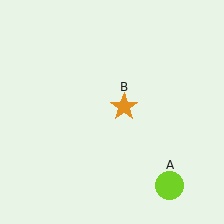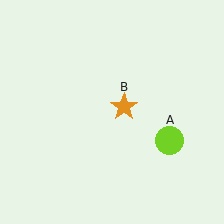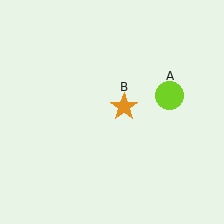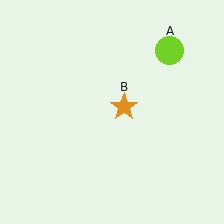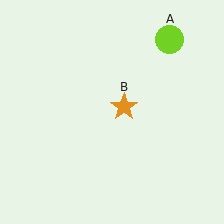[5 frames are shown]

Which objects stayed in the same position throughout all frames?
Orange star (object B) remained stationary.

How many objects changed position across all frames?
1 object changed position: lime circle (object A).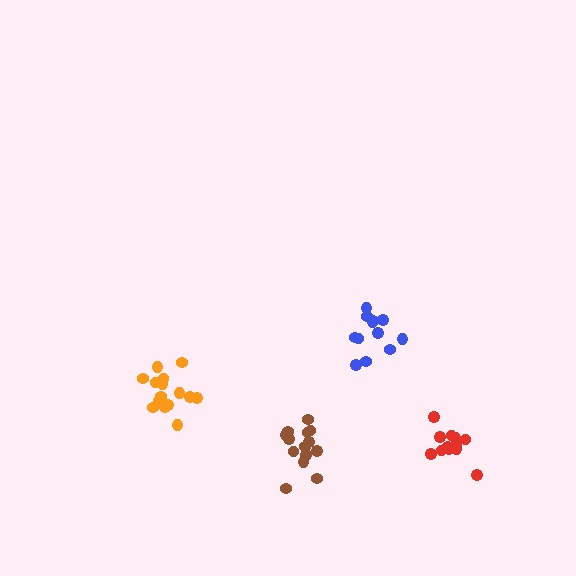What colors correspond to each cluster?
The clusters are colored: red, blue, brown, orange.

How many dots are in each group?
Group 1: 12 dots, Group 2: 12 dots, Group 3: 14 dots, Group 4: 15 dots (53 total).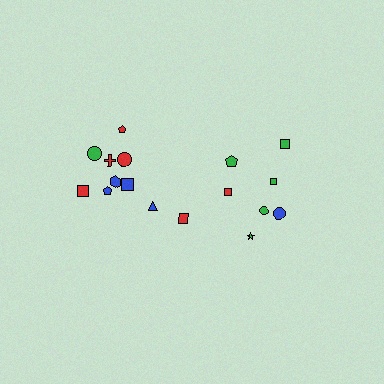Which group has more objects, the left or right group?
The left group.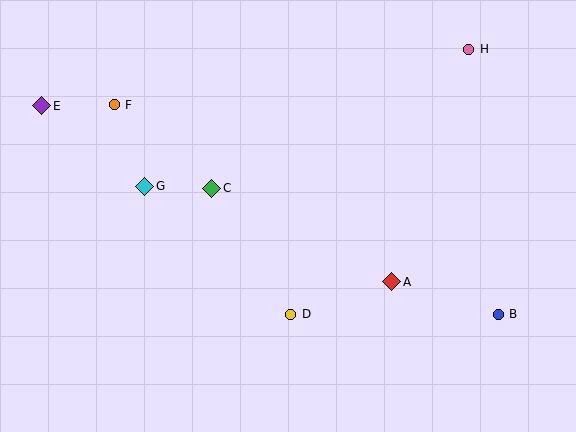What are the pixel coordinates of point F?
Point F is at (114, 105).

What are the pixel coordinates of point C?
Point C is at (212, 188).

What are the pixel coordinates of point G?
Point G is at (145, 186).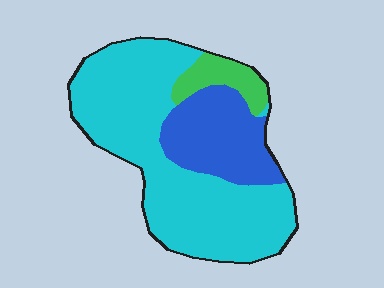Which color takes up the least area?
Green, at roughly 10%.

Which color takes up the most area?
Cyan, at roughly 65%.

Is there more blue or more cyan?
Cyan.